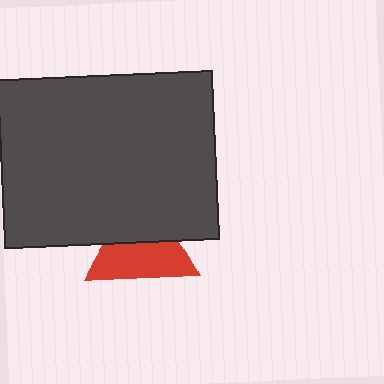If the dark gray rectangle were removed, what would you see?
You would see the complete red triangle.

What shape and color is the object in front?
The object in front is a dark gray rectangle.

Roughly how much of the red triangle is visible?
About half of it is visible (roughly 56%).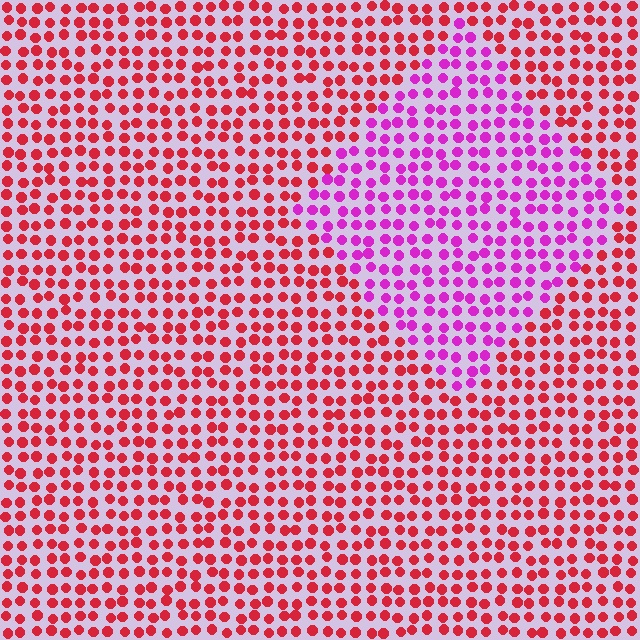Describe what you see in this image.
The image is filled with small red elements in a uniform arrangement. A diamond-shaped region is visible where the elements are tinted to a slightly different hue, forming a subtle color boundary.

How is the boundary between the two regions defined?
The boundary is defined purely by a slight shift in hue (about 48 degrees). Spacing, size, and orientation are identical on both sides.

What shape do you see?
I see a diamond.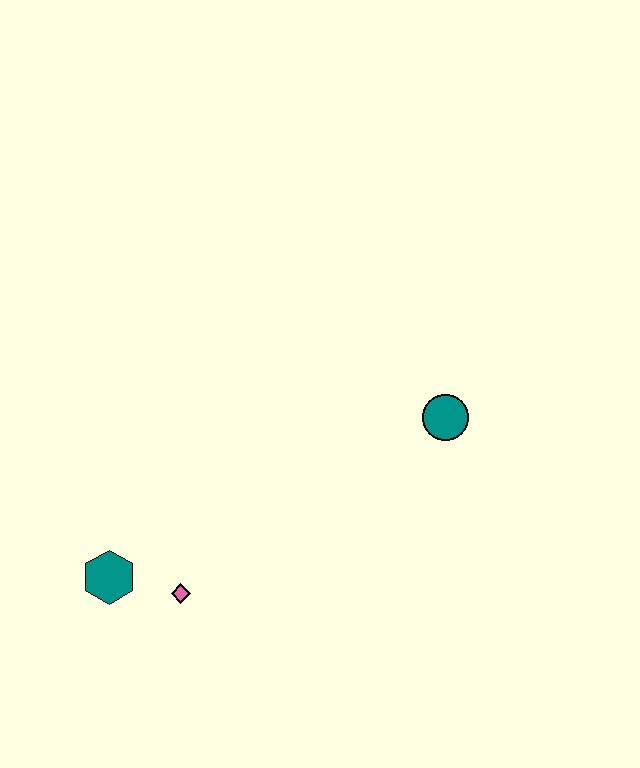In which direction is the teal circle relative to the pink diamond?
The teal circle is to the right of the pink diamond.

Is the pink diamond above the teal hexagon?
No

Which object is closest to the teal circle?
The pink diamond is closest to the teal circle.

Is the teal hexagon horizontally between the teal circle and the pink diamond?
No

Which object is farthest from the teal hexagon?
The teal circle is farthest from the teal hexagon.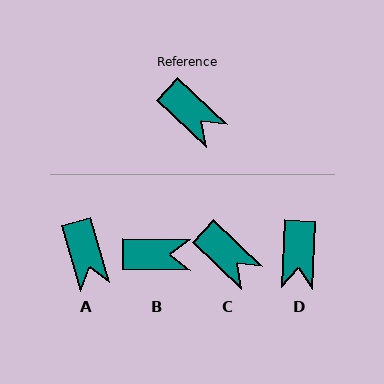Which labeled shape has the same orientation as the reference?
C.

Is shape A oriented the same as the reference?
No, it is off by about 30 degrees.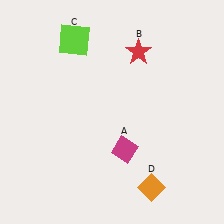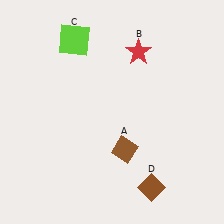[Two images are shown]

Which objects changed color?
A changed from magenta to brown. D changed from orange to brown.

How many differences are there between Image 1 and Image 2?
There are 2 differences between the two images.